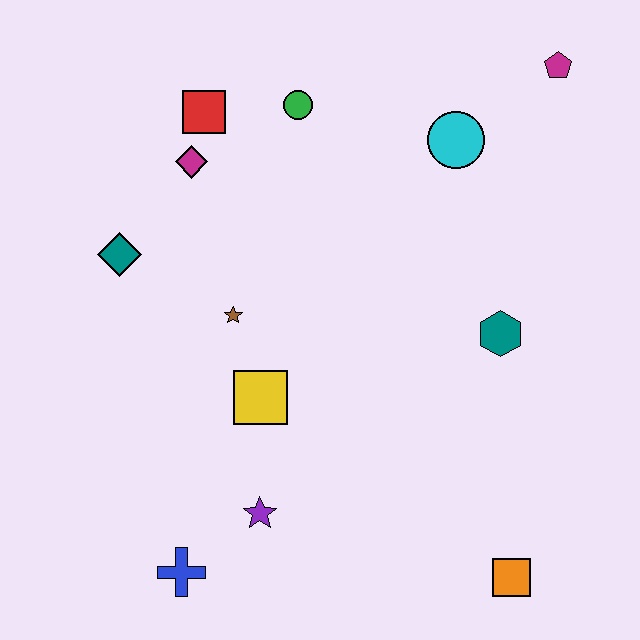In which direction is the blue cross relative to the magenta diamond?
The blue cross is below the magenta diamond.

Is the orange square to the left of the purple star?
No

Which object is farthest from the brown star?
The magenta pentagon is farthest from the brown star.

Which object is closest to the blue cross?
The purple star is closest to the blue cross.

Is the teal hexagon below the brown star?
Yes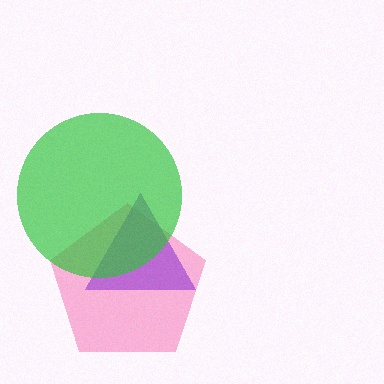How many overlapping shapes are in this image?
There are 3 overlapping shapes in the image.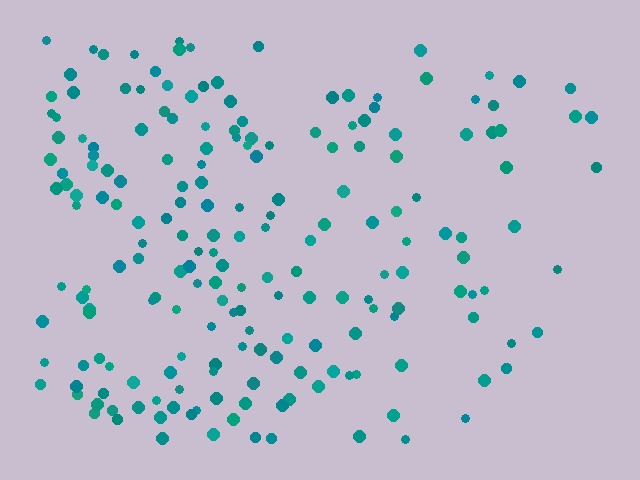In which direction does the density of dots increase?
From right to left, with the left side densest.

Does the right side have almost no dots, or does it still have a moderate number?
Still a moderate number, just noticeably fewer than the left.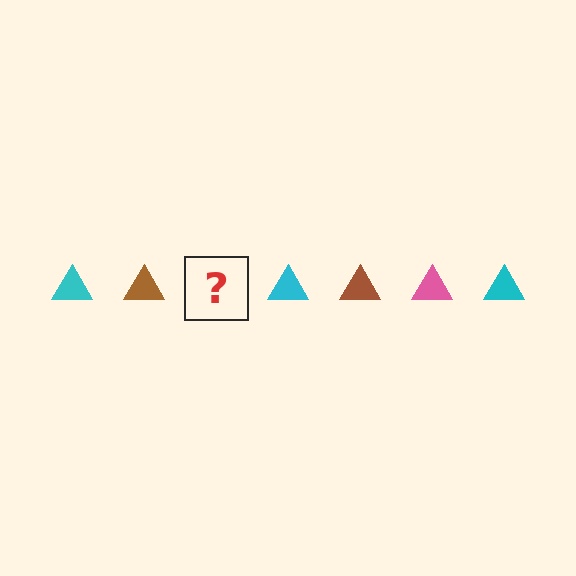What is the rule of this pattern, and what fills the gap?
The rule is that the pattern cycles through cyan, brown, pink triangles. The gap should be filled with a pink triangle.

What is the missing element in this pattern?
The missing element is a pink triangle.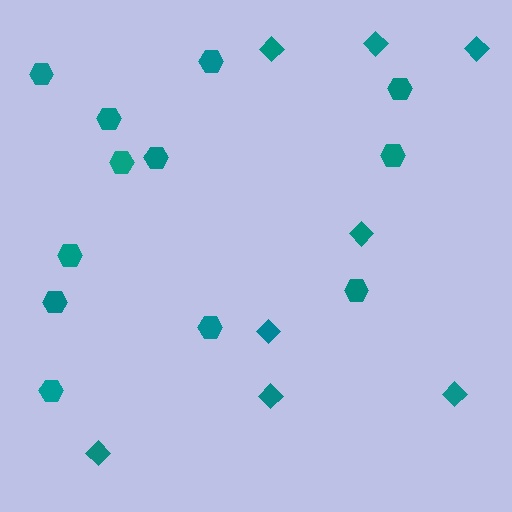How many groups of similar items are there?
There are 2 groups: one group of hexagons (12) and one group of diamonds (8).